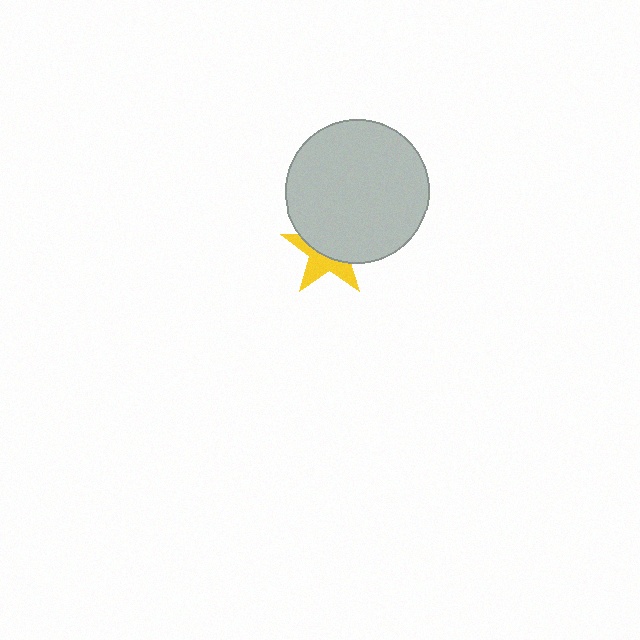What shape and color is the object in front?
The object in front is a light gray circle.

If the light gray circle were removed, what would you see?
You would see the complete yellow star.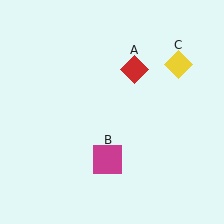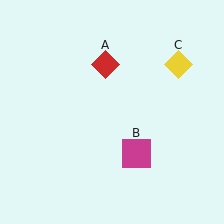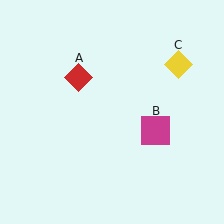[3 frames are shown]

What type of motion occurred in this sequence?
The red diamond (object A), magenta square (object B) rotated counterclockwise around the center of the scene.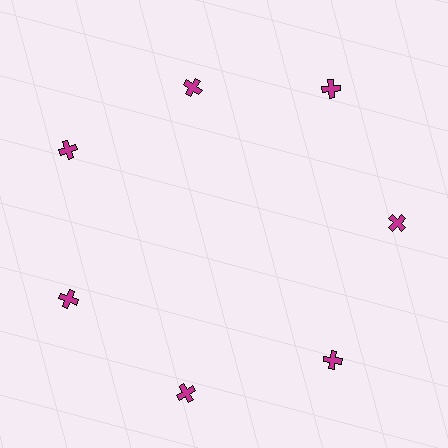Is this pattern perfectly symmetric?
No. The 7 magenta crosses are arranged in a ring, but one element near the 12 o'clock position is pulled inward toward the center, breaking the 7-fold rotational symmetry.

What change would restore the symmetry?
The symmetry would be restored by moving it outward, back onto the ring so that all 7 crosses sit at equal angles and equal distance from the center.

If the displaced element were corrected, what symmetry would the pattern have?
It would have 7-fold rotational symmetry — the pattern would map onto itself every 51 degrees.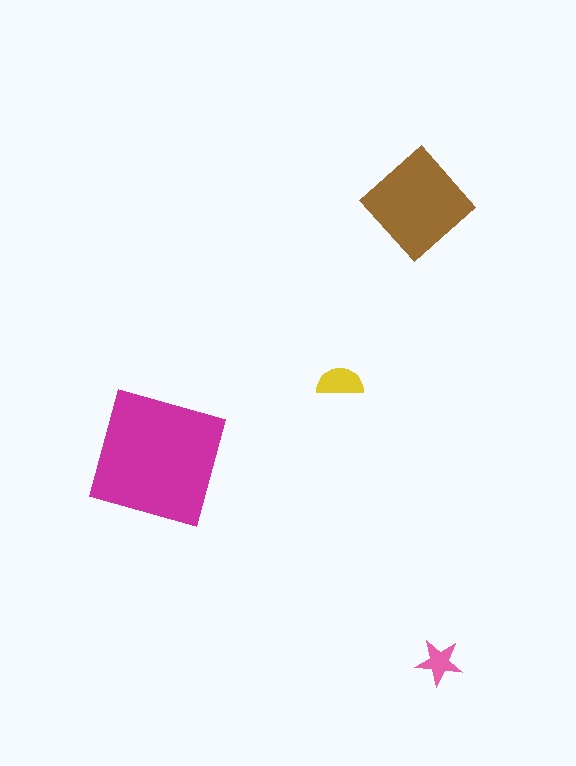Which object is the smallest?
The pink star.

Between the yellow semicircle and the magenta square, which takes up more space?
The magenta square.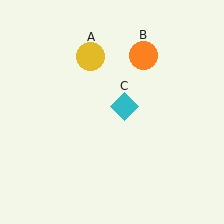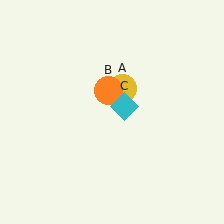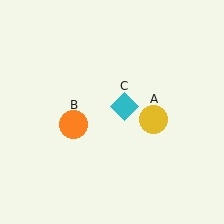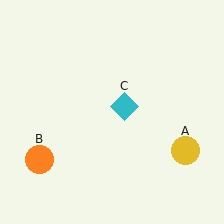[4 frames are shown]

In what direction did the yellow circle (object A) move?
The yellow circle (object A) moved down and to the right.